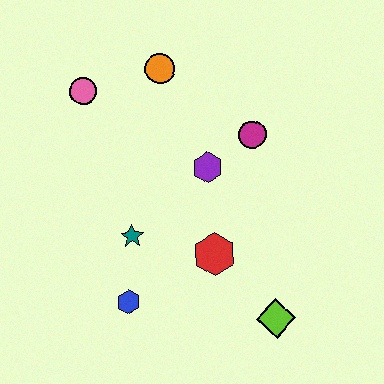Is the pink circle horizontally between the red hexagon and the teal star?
No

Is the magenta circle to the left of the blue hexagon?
No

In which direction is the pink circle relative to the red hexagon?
The pink circle is above the red hexagon.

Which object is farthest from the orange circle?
The lime diamond is farthest from the orange circle.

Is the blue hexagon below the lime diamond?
No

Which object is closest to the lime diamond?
The red hexagon is closest to the lime diamond.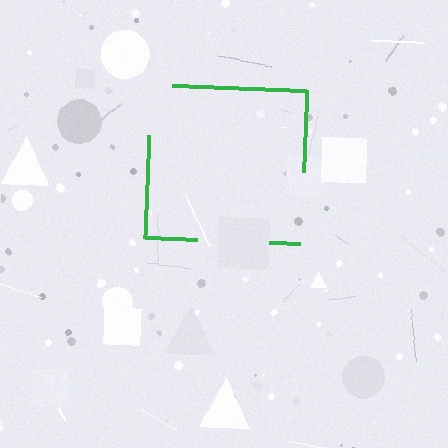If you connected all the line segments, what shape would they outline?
They would outline a square.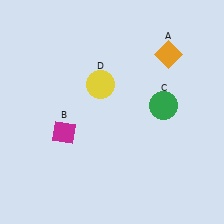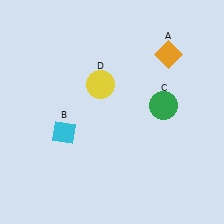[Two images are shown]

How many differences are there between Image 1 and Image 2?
There is 1 difference between the two images.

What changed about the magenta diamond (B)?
In Image 1, B is magenta. In Image 2, it changed to cyan.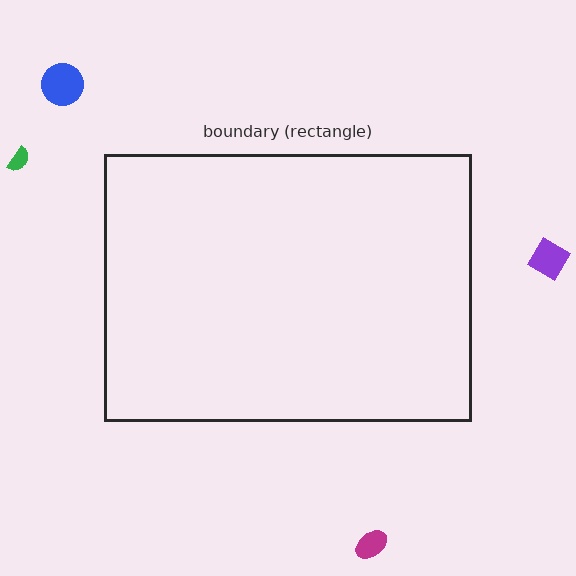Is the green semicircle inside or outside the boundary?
Outside.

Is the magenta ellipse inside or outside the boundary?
Outside.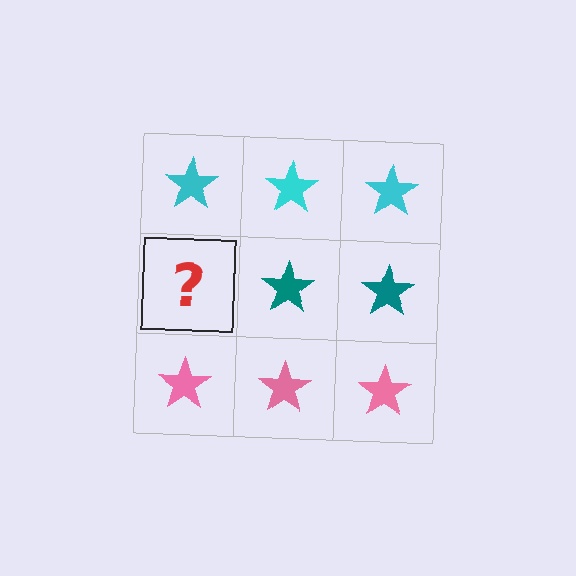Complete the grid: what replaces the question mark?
The question mark should be replaced with a teal star.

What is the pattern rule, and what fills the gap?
The rule is that each row has a consistent color. The gap should be filled with a teal star.